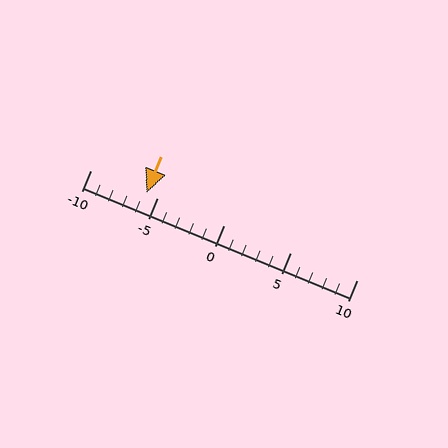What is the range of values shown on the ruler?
The ruler shows values from -10 to 10.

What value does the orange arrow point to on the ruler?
The orange arrow points to approximately -6.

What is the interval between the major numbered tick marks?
The major tick marks are spaced 5 units apart.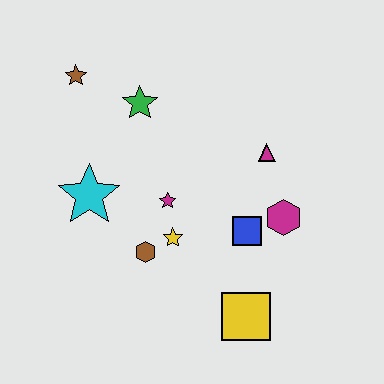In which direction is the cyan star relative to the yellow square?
The cyan star is to the left of the yellow square.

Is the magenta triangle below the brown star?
Yes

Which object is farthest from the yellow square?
The brown star is farthest from the yellow square.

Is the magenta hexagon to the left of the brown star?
No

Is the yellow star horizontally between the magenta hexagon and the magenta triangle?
No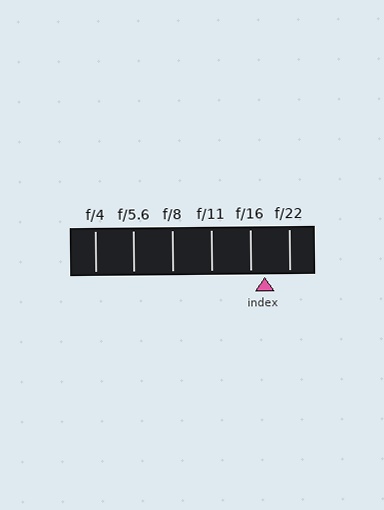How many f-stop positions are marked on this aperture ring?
There are 6 f-stop positions marked.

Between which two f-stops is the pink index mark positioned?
The index mark is between f/16 and f/22.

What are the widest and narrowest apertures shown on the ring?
The widest aperture shown is f/4 and the narrowest is f/22.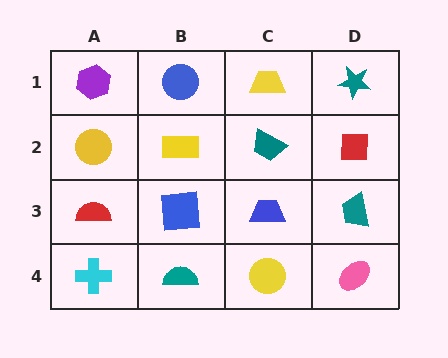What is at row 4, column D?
A pink ellipse.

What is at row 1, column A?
A purple hexagon.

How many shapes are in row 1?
4 shapes.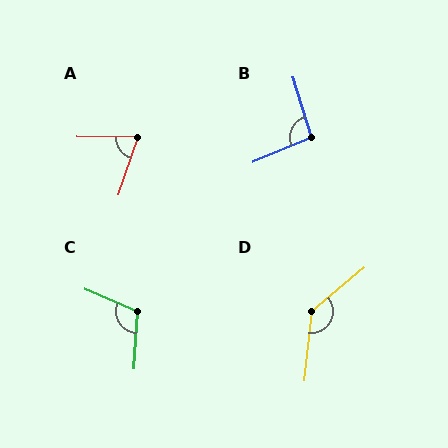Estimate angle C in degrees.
Approximately 110 degrees.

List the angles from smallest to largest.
A (72°), B (95°), C (110°), D (136°).